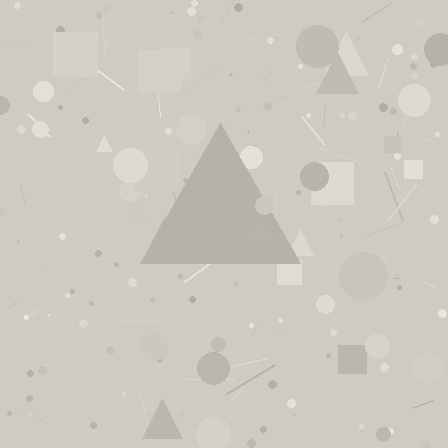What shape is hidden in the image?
A triangle is hidden in the image.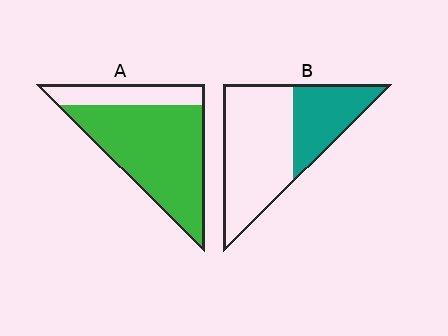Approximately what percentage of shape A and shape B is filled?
A is approximately 75% and B is approximately 35%.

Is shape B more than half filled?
No.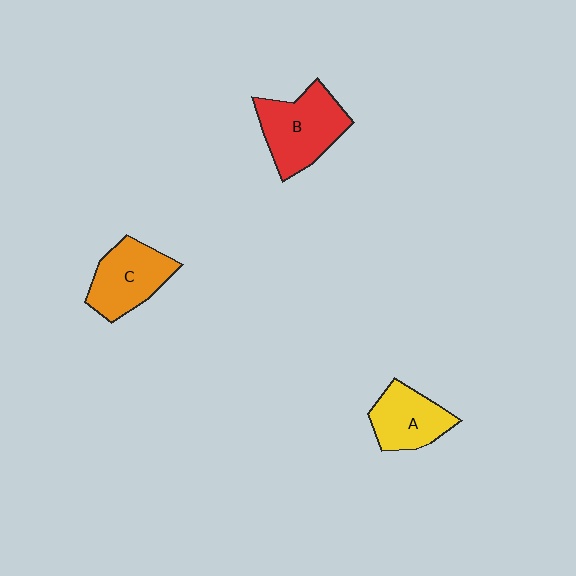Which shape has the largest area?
Shape B (red).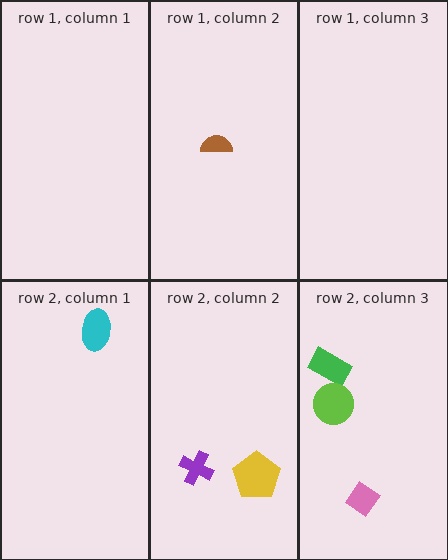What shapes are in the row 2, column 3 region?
The green rectangle, the pink diamond, the lime circle.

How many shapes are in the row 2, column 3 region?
3.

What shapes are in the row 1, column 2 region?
The brown semicircle.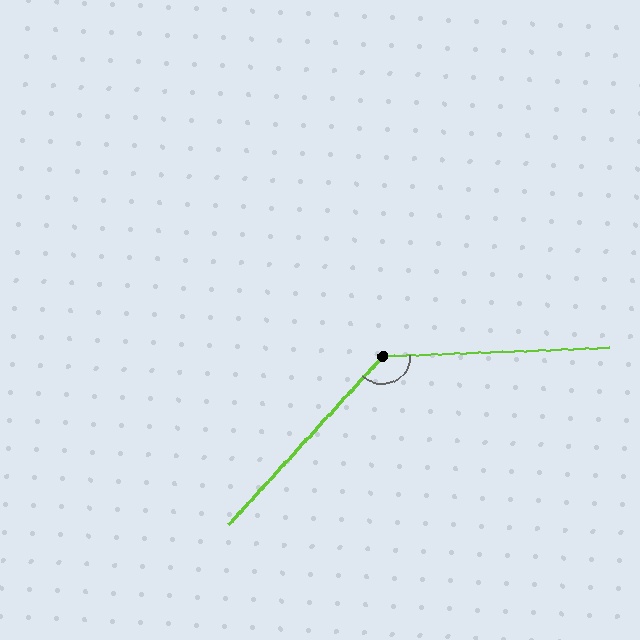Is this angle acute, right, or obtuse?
It is obtuse.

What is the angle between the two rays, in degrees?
Approximately 135 degrees.